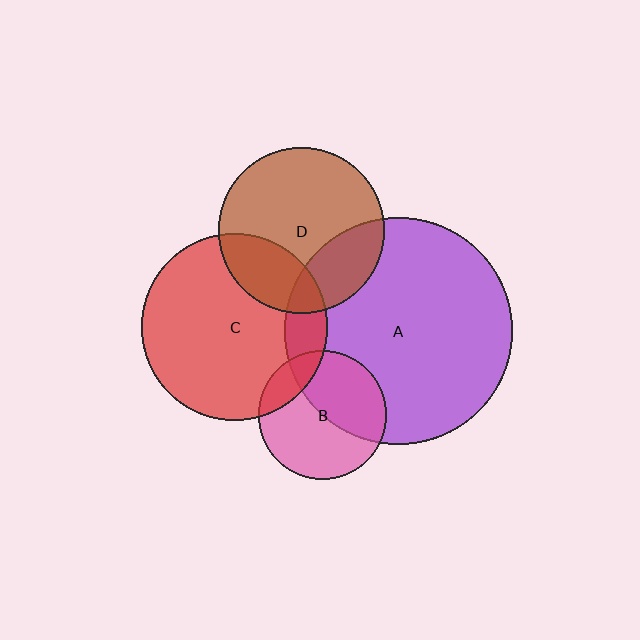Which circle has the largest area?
Circle A (purple).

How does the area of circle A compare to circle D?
Approximately 1.9 times.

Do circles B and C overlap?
Yes.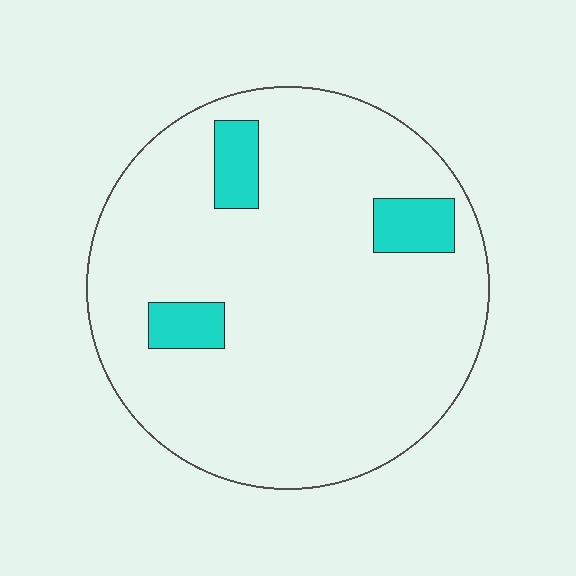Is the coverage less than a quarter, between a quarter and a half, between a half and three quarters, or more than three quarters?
Less than a quarter.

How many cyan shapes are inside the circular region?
3.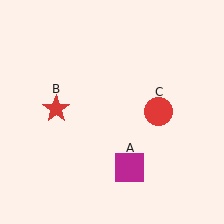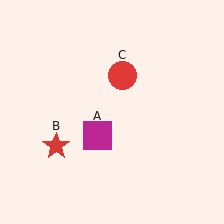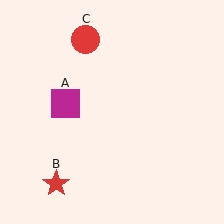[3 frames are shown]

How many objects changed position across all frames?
3 objects changed position: magenta square (object A), red star (object B), red circle (object C).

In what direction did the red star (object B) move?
The red star (object B) moved down.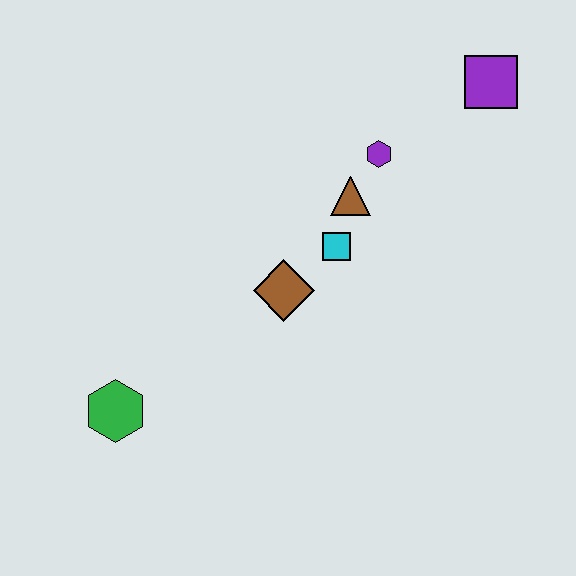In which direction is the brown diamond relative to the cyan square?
The brown diamond is to the left of the cyan square.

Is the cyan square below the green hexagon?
No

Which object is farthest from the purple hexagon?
The green hexagon is farthest from the purple hexagon.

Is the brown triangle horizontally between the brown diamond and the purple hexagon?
Yes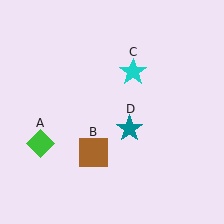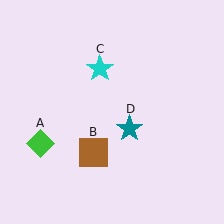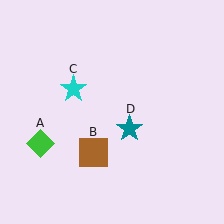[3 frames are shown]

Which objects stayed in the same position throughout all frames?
Green diamond (object A) and brown square (object B) and teal star (object D) remained stationary.